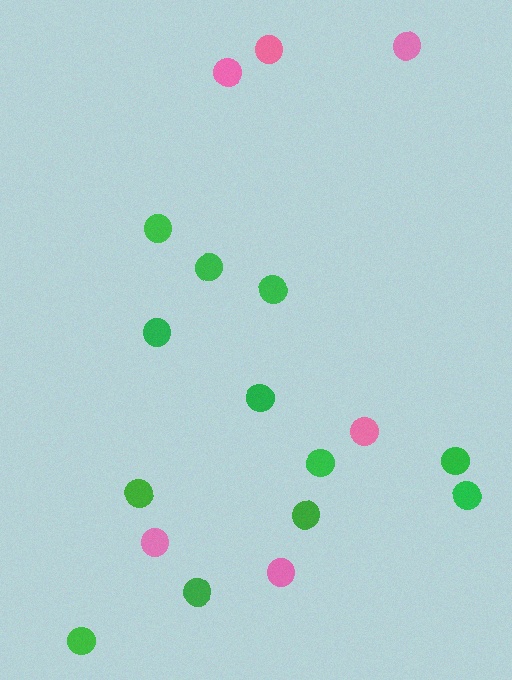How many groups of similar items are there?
There are 2 groups: one group of pink circles (6) and one group of green circles (12).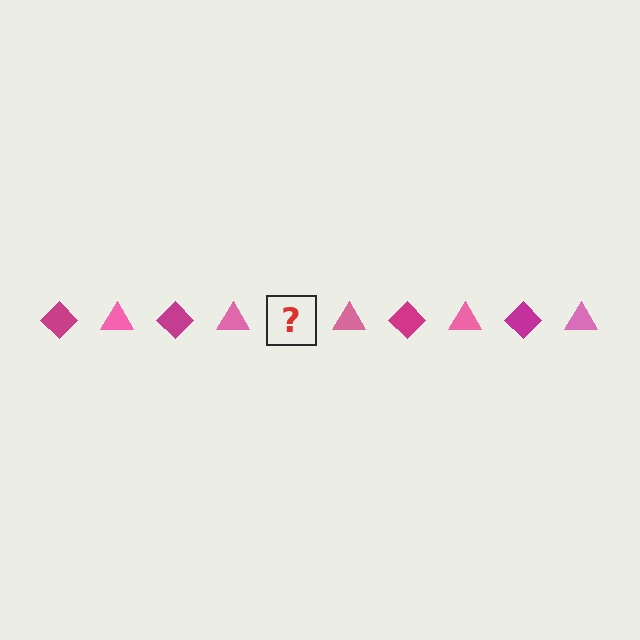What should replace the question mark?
The question mark should be replaced with a magenta diamond.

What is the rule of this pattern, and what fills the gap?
The rule is that the pattern alternates between magenta diamond and pink triangle. The gap should be filled with a magenta diamond.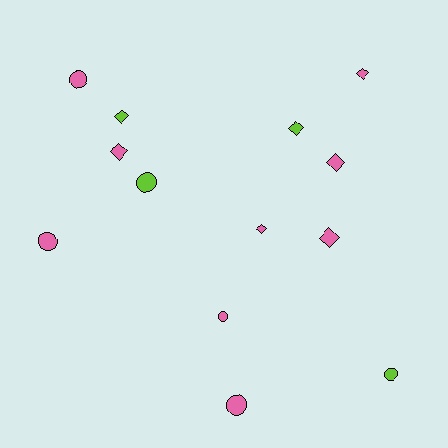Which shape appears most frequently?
Diamond, with 7 objects.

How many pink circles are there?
There are 4 pink circles.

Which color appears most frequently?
Pink, with 9 objects.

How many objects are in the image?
There are 13 objects.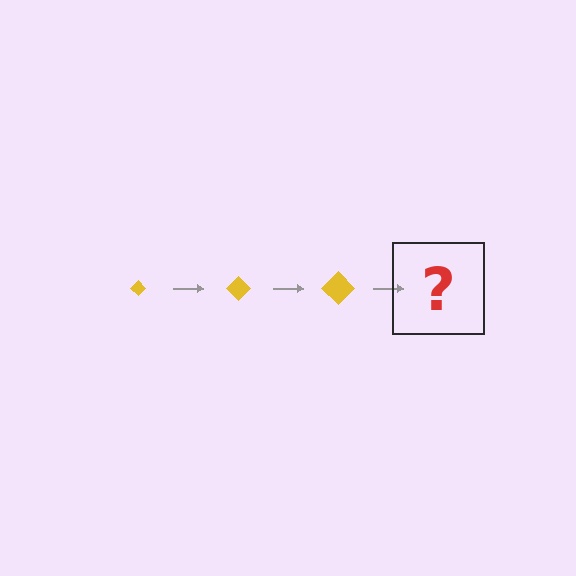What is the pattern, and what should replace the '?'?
The pattern is that the diamond gets progressively larger each step. The '?' should be a yellow diamond, larger than the previous one.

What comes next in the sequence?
The next element should be a yellow diamond, larger than the previous one.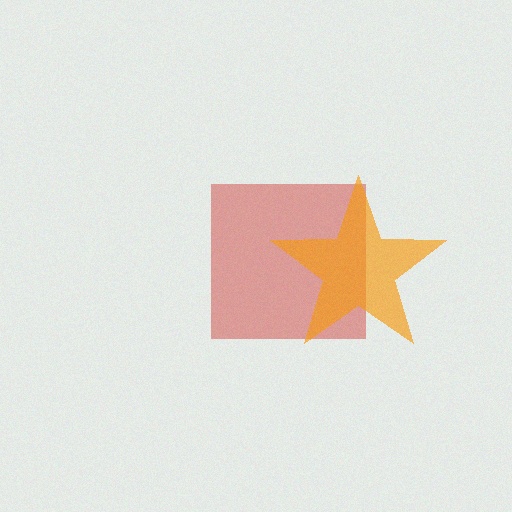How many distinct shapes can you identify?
There are 2 distinct shapes: a red square, an orange star.